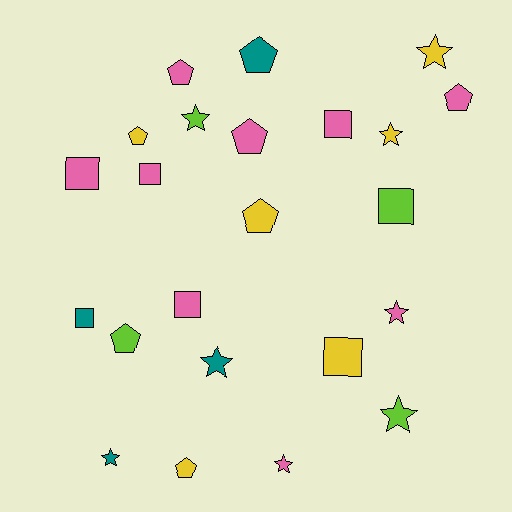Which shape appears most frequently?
Pentagon, with 8 objects.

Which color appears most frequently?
Pink, with 9 objects.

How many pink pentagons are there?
There are 3 pink pentagons.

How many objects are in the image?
There are 23 objects.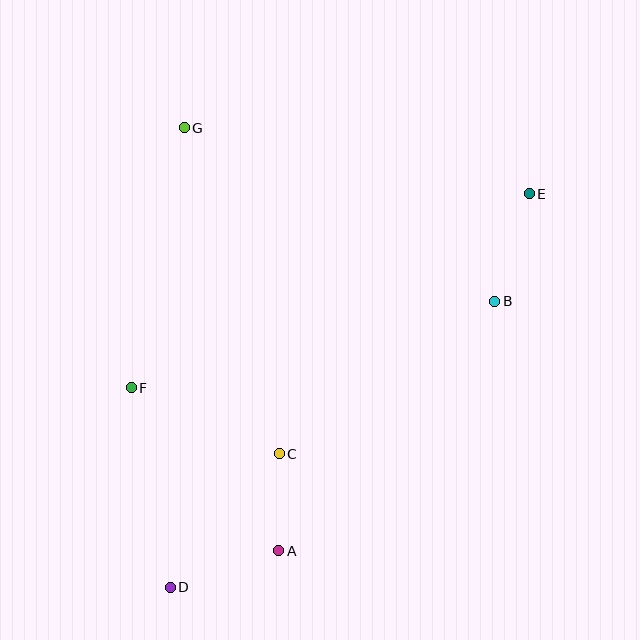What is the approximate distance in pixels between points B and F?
The distance between B and F is approximately 374 pixels.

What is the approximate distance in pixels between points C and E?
The distance between C and E is approximately 361 pixels.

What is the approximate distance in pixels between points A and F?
The distance between A and F is approximately 220 pixels.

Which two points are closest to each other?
Points A and C are closest to each other.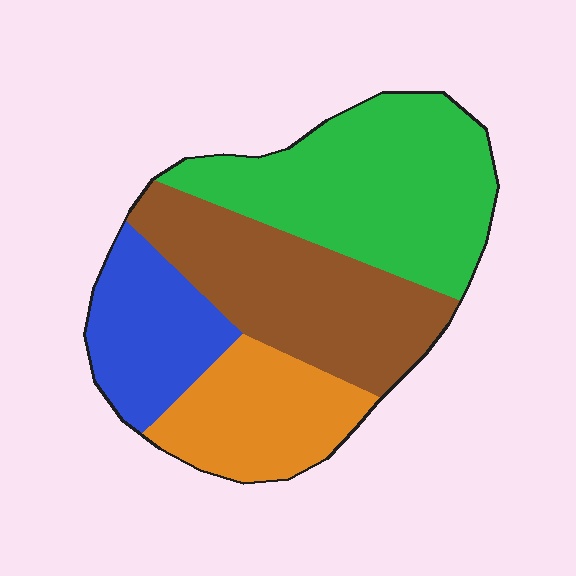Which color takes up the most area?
Green, at roughly 35%.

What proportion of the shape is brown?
Brown covers 29% of the shape.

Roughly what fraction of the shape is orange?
Orange takes up about one fifth (1/5) of the shape.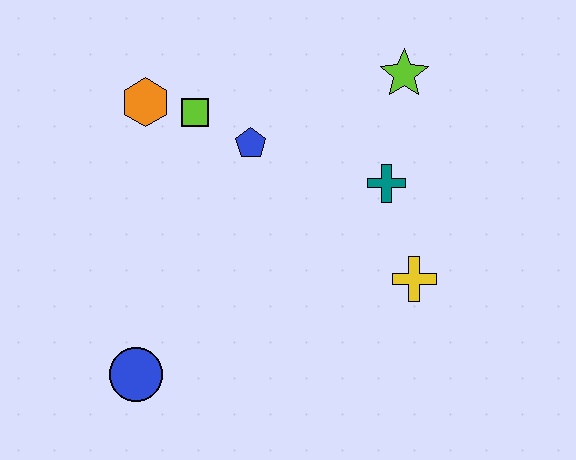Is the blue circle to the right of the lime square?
No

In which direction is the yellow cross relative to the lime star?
The yellow cross is below the lime star.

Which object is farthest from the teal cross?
The blue circle is farthest from the teal cross.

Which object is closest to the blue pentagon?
The lime square is closest to the blue pentagon.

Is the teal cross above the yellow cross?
Yes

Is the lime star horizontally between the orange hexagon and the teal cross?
No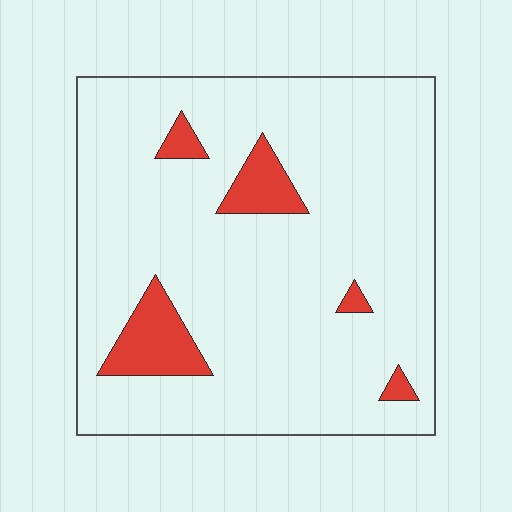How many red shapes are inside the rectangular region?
5.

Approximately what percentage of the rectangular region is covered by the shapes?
Approximately 10%.